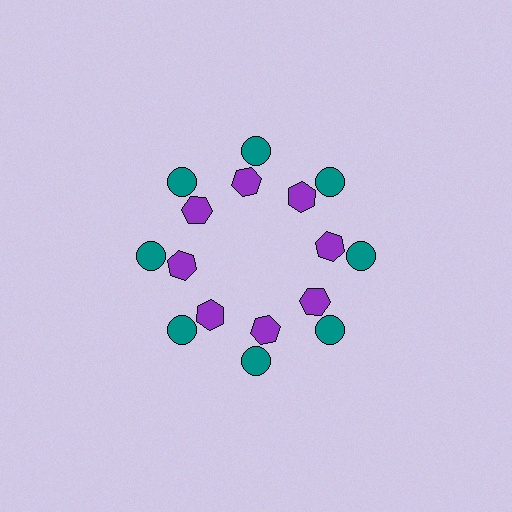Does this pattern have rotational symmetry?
Yes, this pattern has 8-fold rotational symmetry. It looks the same after rotating 45 degrees around the center.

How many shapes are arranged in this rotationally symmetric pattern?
There are 16 shapes, arranged in 8 groups of 2.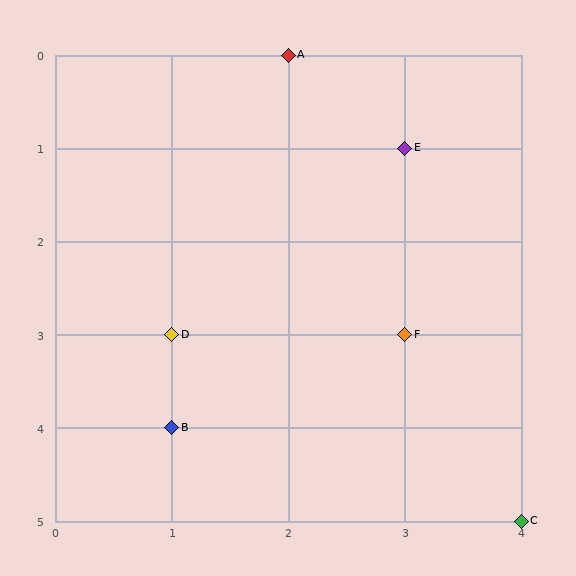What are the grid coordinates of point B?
Point B is at grid coordinates (1, 4).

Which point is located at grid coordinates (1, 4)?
Point B is at (1, 4).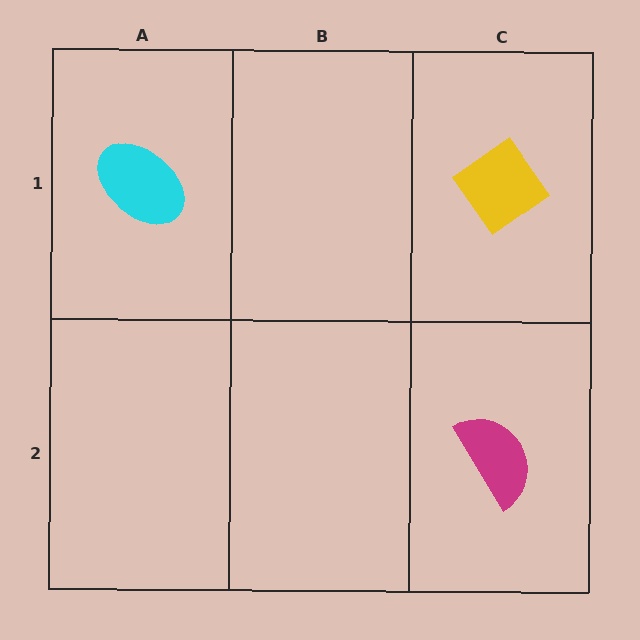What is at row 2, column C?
A magenta semicircle.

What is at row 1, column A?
A cyan ellipse.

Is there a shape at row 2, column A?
No, that cell is empty.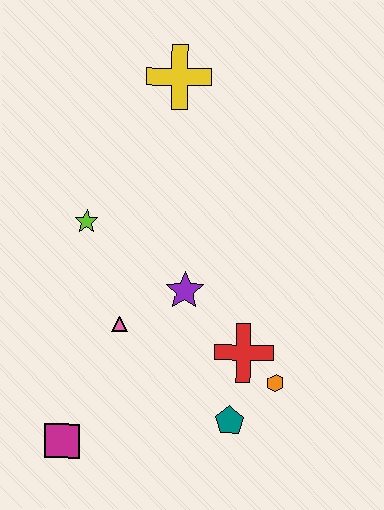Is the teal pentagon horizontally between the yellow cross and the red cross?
Yes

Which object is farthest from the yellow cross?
The magenta square is farthest from the yellow cross.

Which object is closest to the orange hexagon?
The red cross is closest to the orange hexagon.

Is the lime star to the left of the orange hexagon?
Yes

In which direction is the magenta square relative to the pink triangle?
The magenta square is below the pink triangle.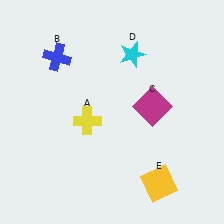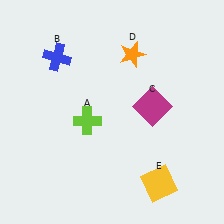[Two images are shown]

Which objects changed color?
A changed from yellow to lime. D changed from cyan to orange.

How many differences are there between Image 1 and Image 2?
There are 2 differences between the two images.